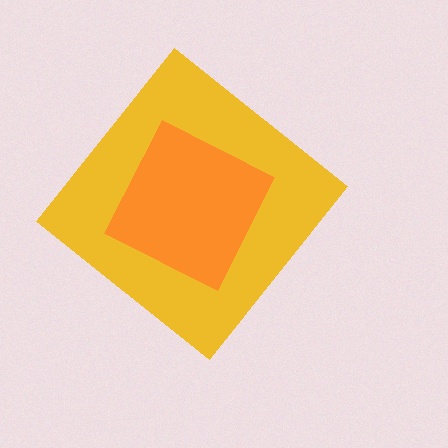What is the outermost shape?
The yellow diamond.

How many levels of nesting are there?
2.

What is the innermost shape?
The orange square.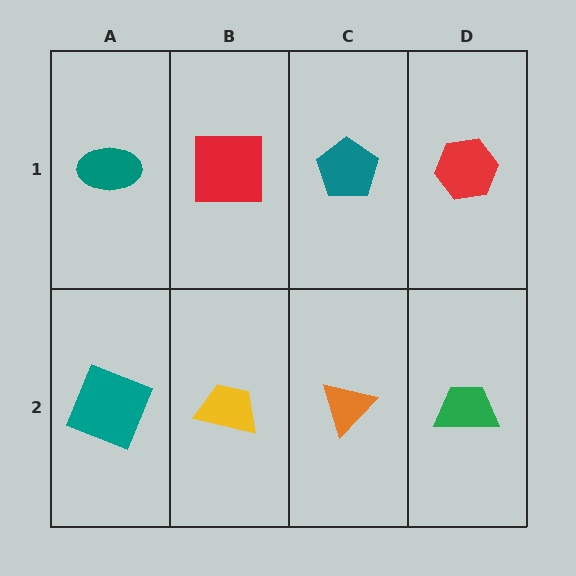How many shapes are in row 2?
4 shapes.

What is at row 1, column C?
A teal pentagon.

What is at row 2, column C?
An orange triangle.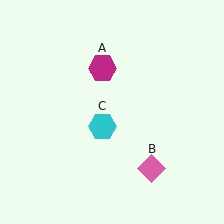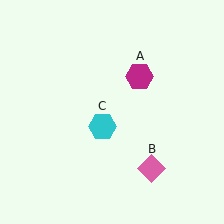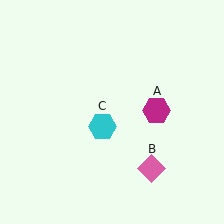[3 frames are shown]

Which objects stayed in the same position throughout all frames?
Pink diamond (object B) and cyan hexagon (object C) remained stationary.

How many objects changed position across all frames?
1 object changed position: magenta hexagon (object A).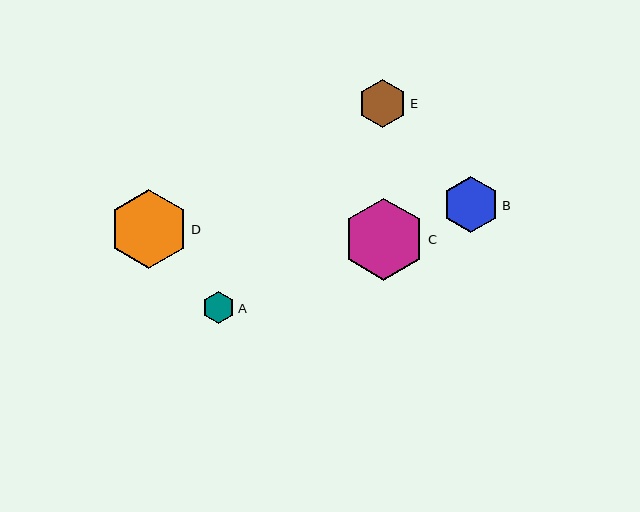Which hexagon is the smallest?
Hexagon A is the smallest with a size of approximately 32 pixels.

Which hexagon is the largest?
Hexagon C is the largest with a size of approximately 82 pixels.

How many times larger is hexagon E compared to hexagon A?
Hexagon E is approximately 1.5 times the size of hexagon A.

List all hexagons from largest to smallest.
From largest to smallest: C, D, B, E, A.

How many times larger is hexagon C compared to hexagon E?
Hexagon C is approximately 1.7 times the size of hexagon E.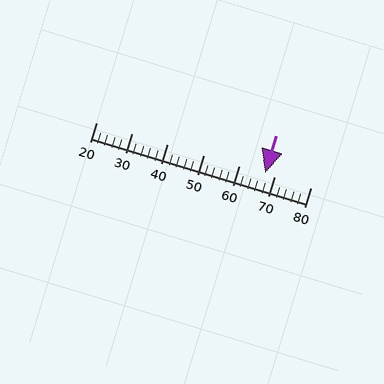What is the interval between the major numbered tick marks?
The major tick marks are spaced 10 units apart.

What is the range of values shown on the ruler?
The ruler shows values from 20 to 80.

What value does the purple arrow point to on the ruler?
The purple arrow points to approximately 67.